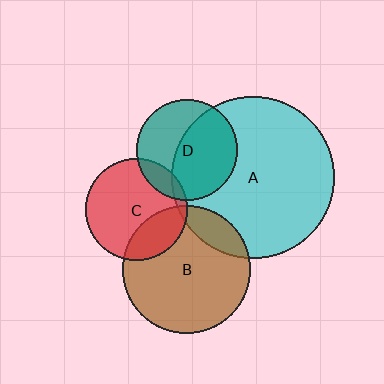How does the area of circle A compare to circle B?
Approximately 1.6 times.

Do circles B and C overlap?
Yes.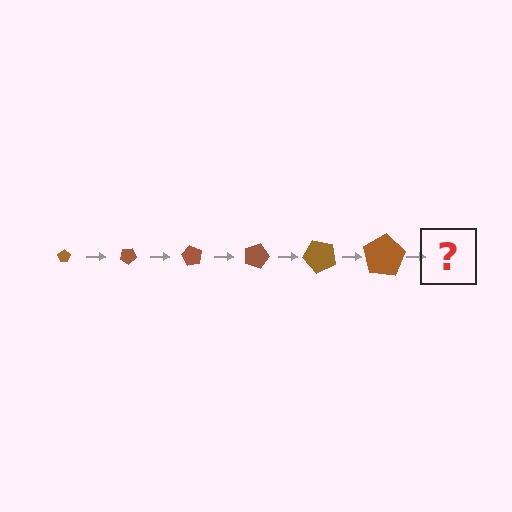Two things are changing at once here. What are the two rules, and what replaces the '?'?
The two rules are that the pentagon grows larger each step and it rotates 30 degrees each step. The '?' should be a pentagon, larger than the previous one and rotated 180 degrees from the start.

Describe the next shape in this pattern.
It should be a pentagon, larger than the previous one and rotated 180 degrees from the start.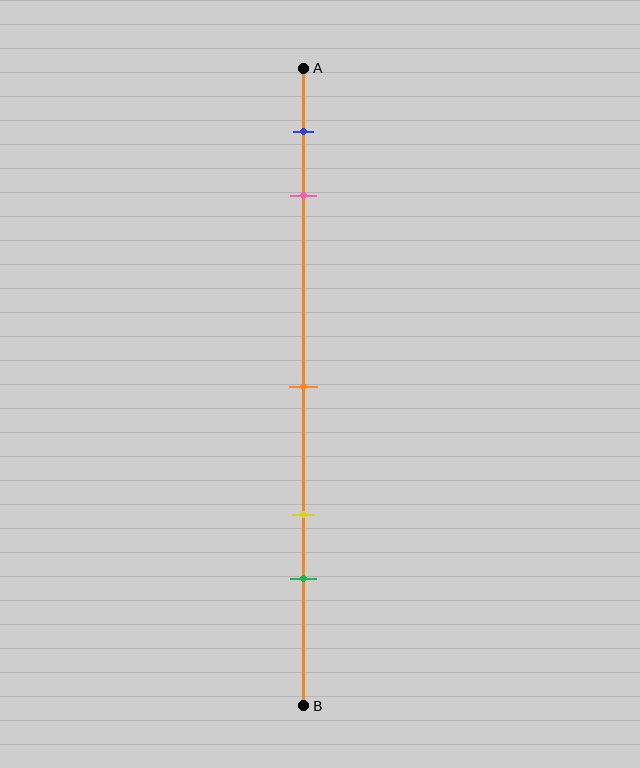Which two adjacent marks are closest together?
The blue and pink marks are the closest adjacent pair.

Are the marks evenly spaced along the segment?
No, the marks are not evenly spaced.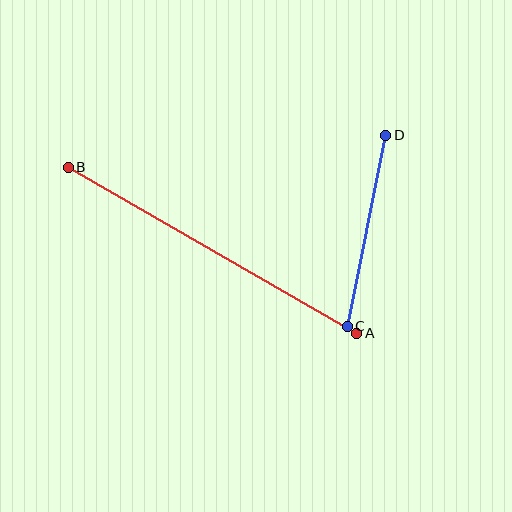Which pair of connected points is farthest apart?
Points A and B are farthest apart.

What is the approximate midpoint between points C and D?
The midpoint is at approximately (366, 231) pixels.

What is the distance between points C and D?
The distance is approximately 195 pixels.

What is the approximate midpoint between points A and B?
The midpoint is at approximately (213, 250) pixels.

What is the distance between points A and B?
The distance is approximately 333 pixels.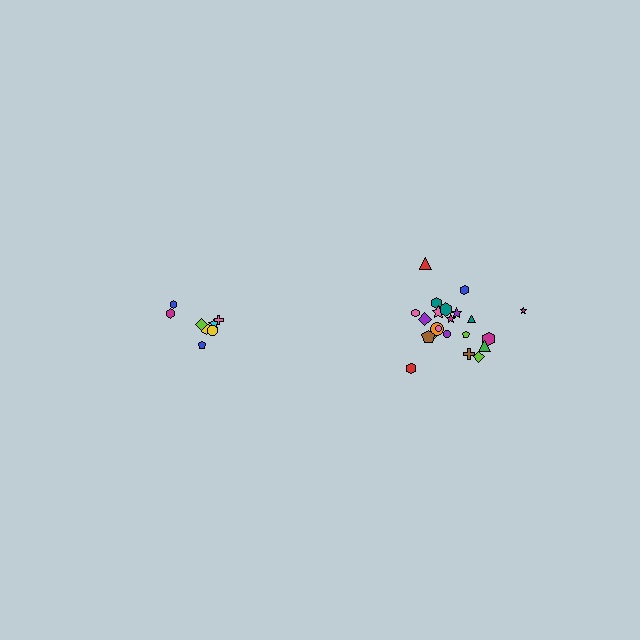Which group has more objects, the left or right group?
The right group.